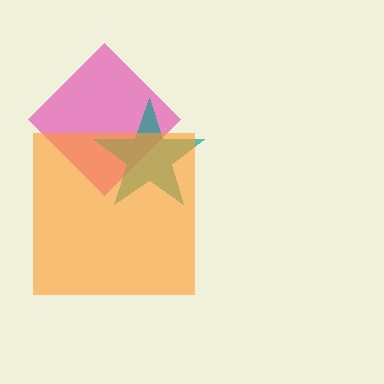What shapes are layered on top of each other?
The layered shapes are: a pink diamond, a teal star, an orange square.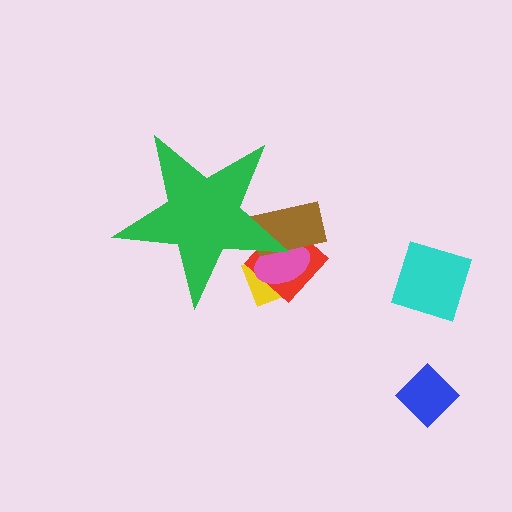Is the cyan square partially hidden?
No, the cyan square is fully visible.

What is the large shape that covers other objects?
A green star.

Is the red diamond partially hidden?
Yes, the red diamond is partially hidden behind the green star.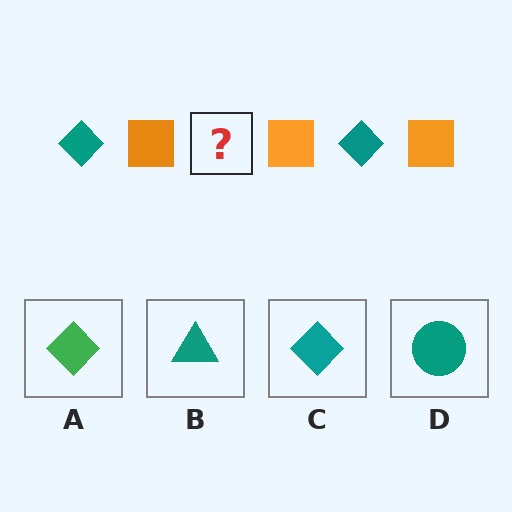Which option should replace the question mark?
Option C.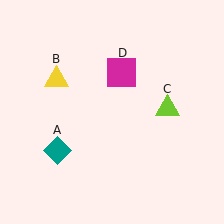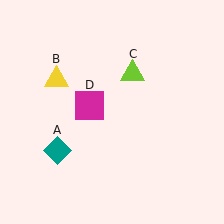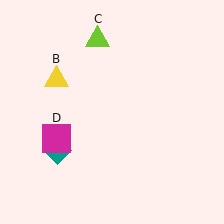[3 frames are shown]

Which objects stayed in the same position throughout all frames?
Teal diamond (object A) and yellow triangle (object B) remained stationary.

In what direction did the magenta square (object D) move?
The magenta square (object D) moved down and to the left.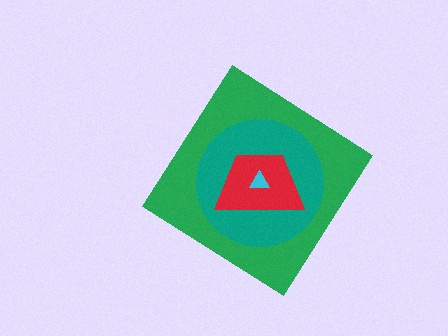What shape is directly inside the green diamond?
The teal circle.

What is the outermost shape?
The green diamond.